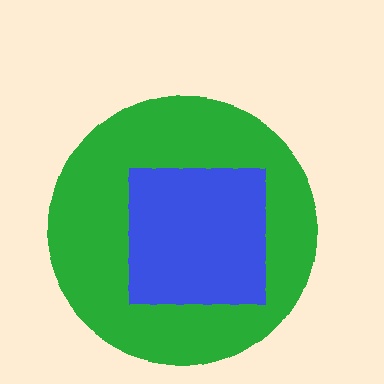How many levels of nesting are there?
2.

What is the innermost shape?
The blue square.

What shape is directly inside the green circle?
The blue square.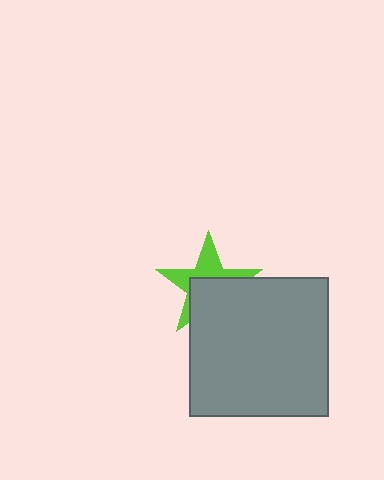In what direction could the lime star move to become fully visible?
The lime star could move up. That would shift it out from behind the gray square entirely.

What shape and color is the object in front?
The object in front is a gray square.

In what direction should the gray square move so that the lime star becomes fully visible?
The gray square should move down. That is the shortest direction to clear the overlap and leave the lime star fully visible.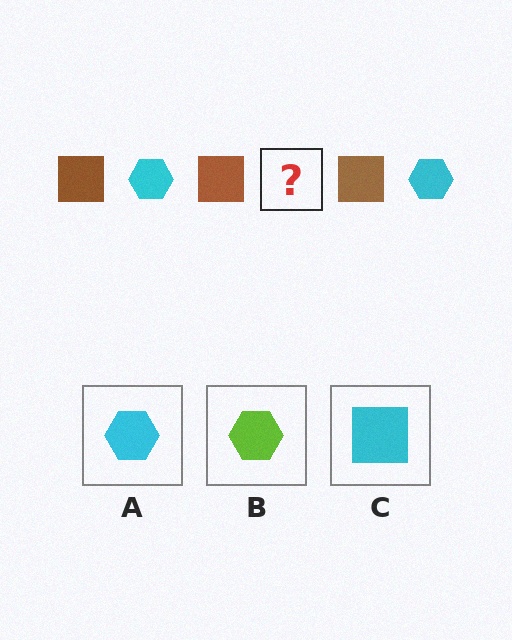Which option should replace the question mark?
Option A.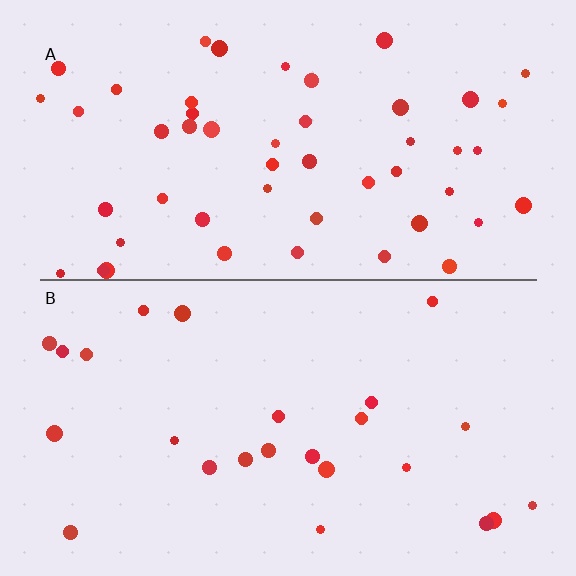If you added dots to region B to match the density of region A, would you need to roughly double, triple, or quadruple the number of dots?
Approximately double.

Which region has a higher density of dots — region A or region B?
A (the top).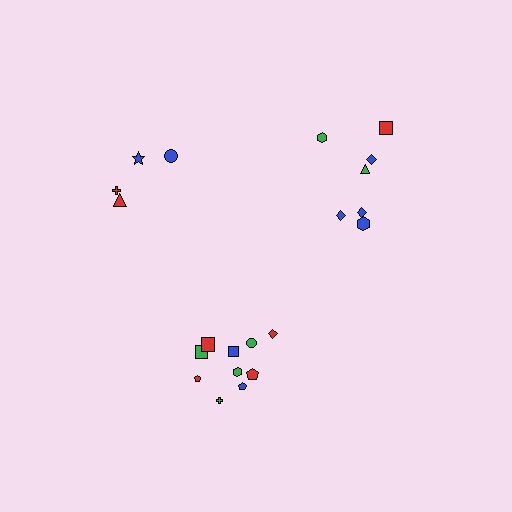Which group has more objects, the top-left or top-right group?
The top-right group.